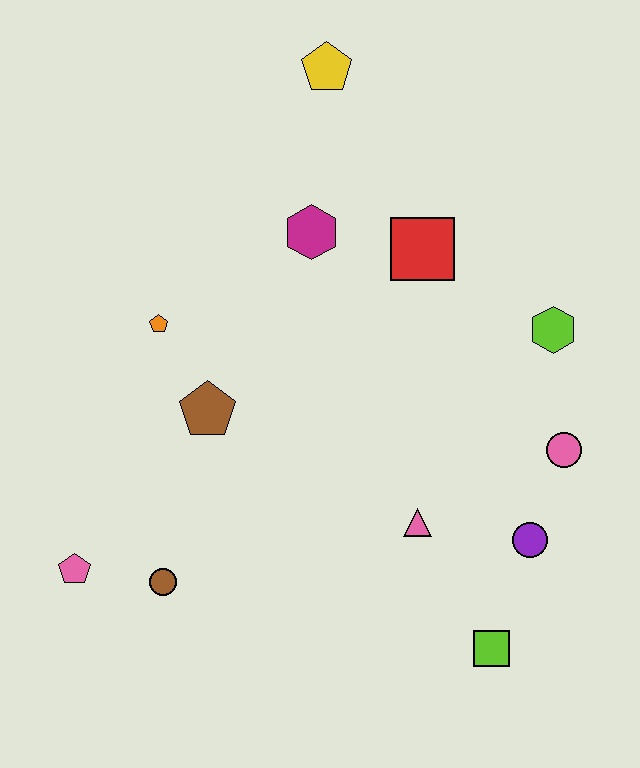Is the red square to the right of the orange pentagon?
Yes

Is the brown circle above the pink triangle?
No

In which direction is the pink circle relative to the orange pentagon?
The pink circle is to the right of the orange pentagon.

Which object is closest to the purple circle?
The pink circle is closest to the purple circle.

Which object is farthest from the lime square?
The yellow pentagon is farthest from the lime square.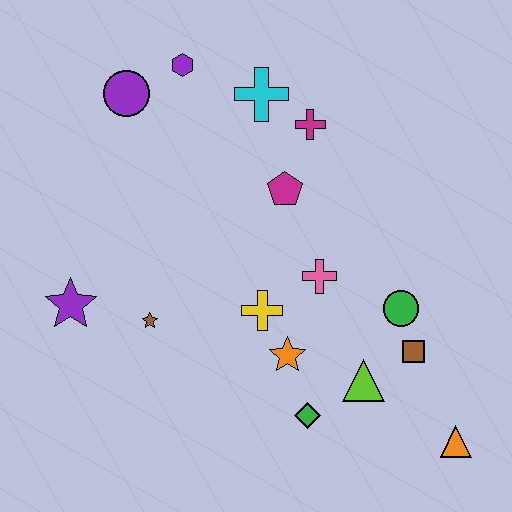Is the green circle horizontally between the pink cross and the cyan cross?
No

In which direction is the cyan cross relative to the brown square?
The cyan cross is above the brown square.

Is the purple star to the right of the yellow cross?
No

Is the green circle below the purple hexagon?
Yes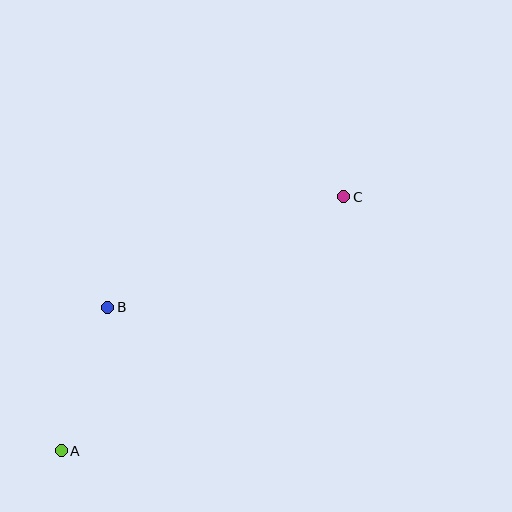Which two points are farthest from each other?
Points A and C are farthest from each other.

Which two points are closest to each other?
Points A and B are closest to each other.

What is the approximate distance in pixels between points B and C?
The distance between B and C is approximately 260 pixels.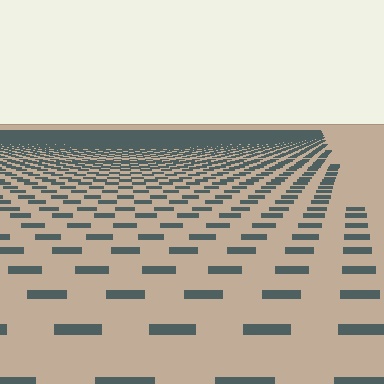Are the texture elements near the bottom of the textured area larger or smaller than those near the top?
Larger. Near the bottom, elements are closer to the viewer and appear at a bigger on-screen size.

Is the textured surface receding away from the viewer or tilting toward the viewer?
The surface is receding away from the viewer. Texture elements get smaller and denser toward the top.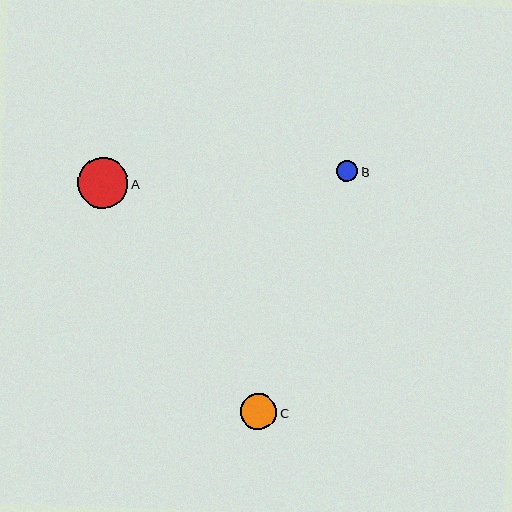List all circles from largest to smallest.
From largest to smallest: A, C, B.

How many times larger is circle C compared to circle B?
Circle C is approximately 1.7 times the size of circle B.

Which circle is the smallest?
Circle B is the smallest with a size of approximately 21 pixels.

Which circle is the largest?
Circle A is the largest with a size of approximately 50 pixels.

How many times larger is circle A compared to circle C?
Circle A is approximately 1.4 times the size of circle C.